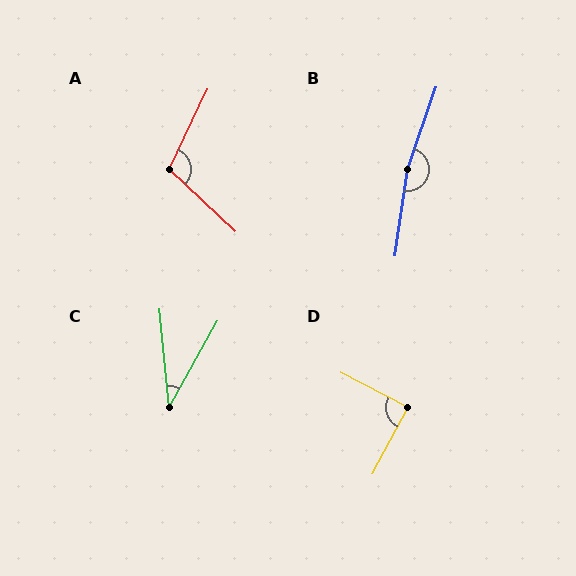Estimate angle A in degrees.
Approximately 108 degrees.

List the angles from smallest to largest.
C (35°), D (89°), A (108°), B (169°).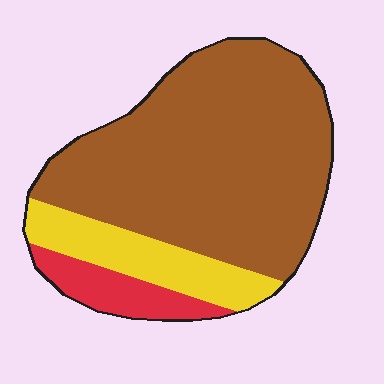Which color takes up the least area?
Red, at roughly 10%.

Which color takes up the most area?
Brown, at roughly 70%.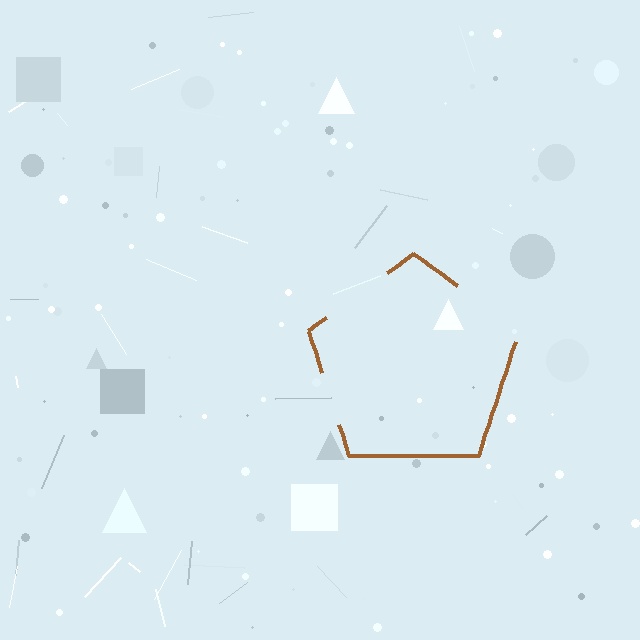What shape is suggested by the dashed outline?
The dashed outline suggests a pentagon.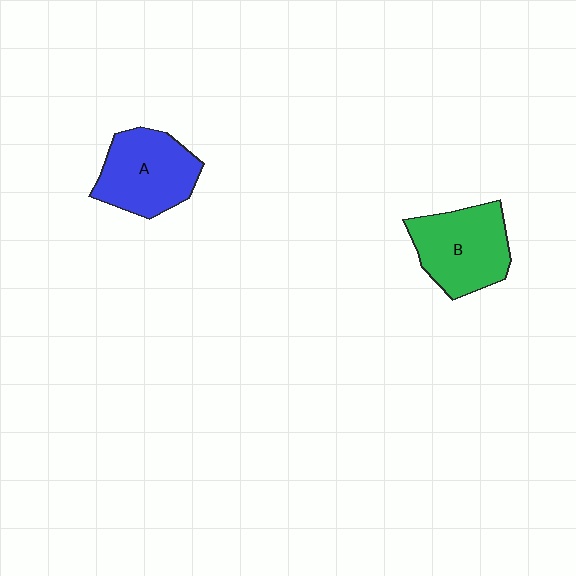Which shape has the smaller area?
Shape A (blue).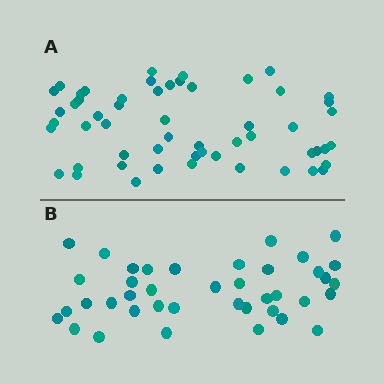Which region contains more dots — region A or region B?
Region A (the top region) has more dots.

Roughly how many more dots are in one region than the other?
Region A has approximately 15 more dots than region B.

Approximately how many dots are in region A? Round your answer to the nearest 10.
About 60 dots. (The exact count is 55, which rounds to 60.)